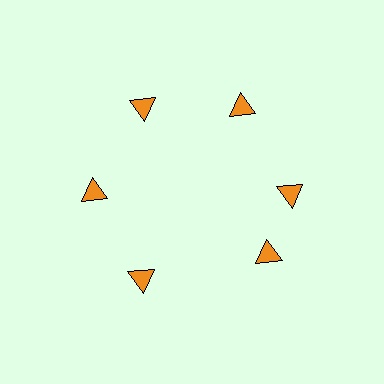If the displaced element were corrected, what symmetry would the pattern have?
It would have 6-fold rotational symmetry — the pattern would map onto itself every 60 degrees.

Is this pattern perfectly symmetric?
No. The 6 orange triangles are arranged in a ring, but one element near the 5 o'clock position is rotated out of alignment along the ring, breaking the 6-fold rotational symmetry.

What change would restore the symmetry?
The symmetry would be restored by rotating it back into even spacing with its neighbors so that all 6 triangles sit at equal angles and equal distance from the center.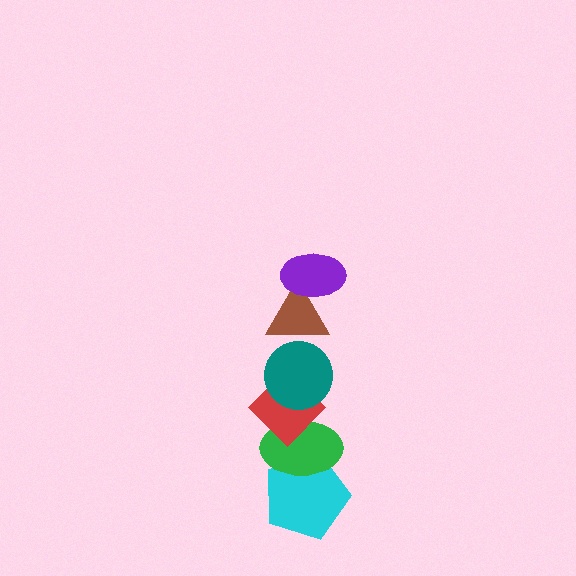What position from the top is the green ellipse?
The green ellipse is 5th from the top.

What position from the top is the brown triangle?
The brown triangle is 2nd from the top.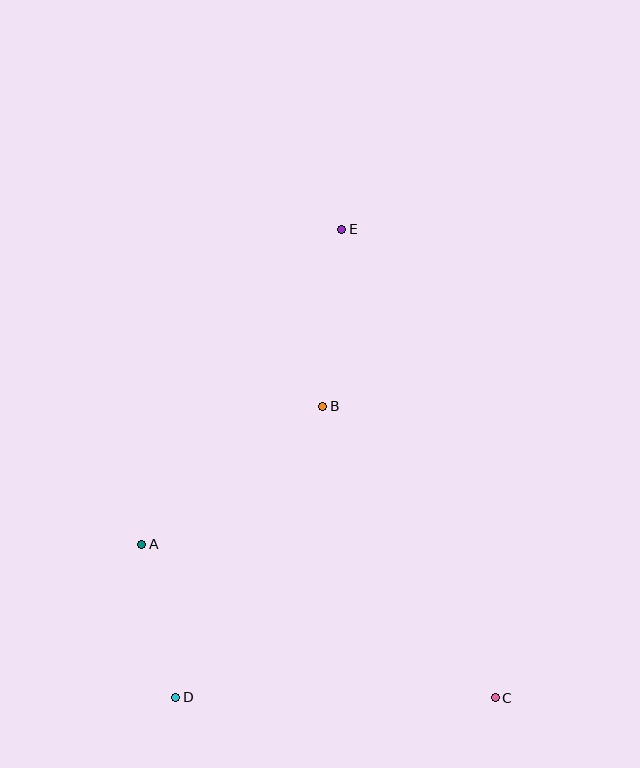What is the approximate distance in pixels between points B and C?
The distance between B and C is approximately 339 pixels.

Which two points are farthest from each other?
Points D and E are farthest from each other.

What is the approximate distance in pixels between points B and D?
The distance between B and D is approximately 326 pixels.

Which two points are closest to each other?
Points A and D are closest to each other.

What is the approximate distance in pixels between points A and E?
The distance between A and E is approximately 373 pixels.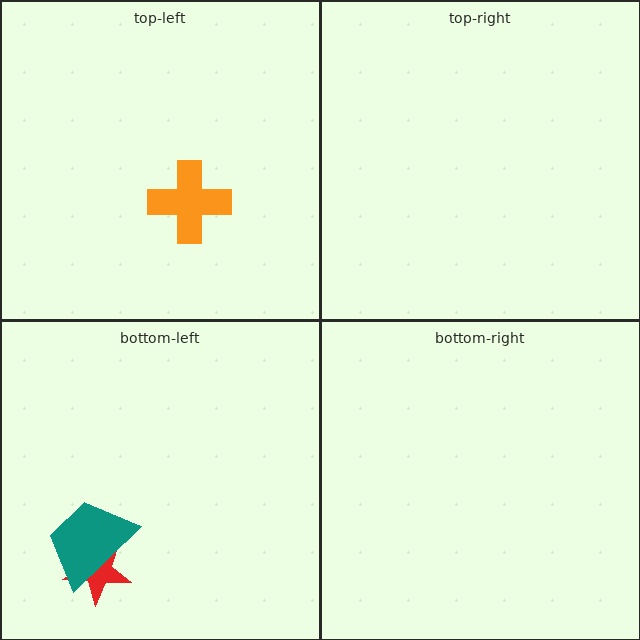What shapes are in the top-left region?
The orange cross.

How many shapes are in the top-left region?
1.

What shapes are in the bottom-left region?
The red star, the teal trapezoid.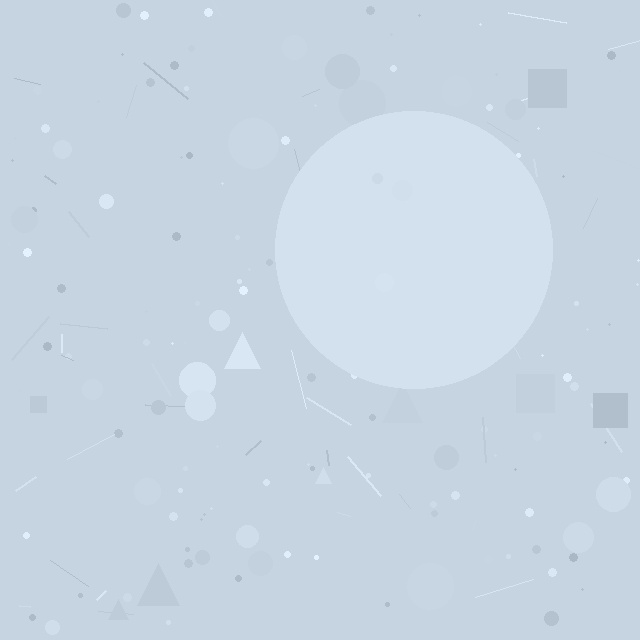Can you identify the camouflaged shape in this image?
The camouflaged shape is a circle.